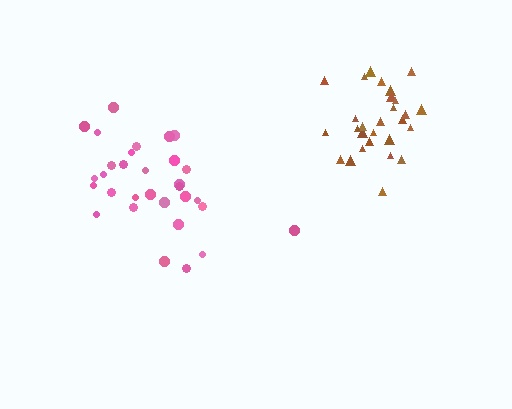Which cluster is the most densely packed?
Brown.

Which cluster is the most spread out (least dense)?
Pink.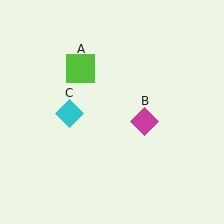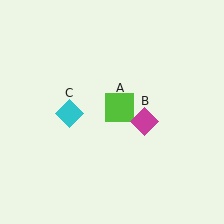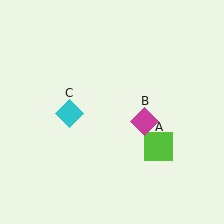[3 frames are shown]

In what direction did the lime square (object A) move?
The lime square (object A) moved down and to the right.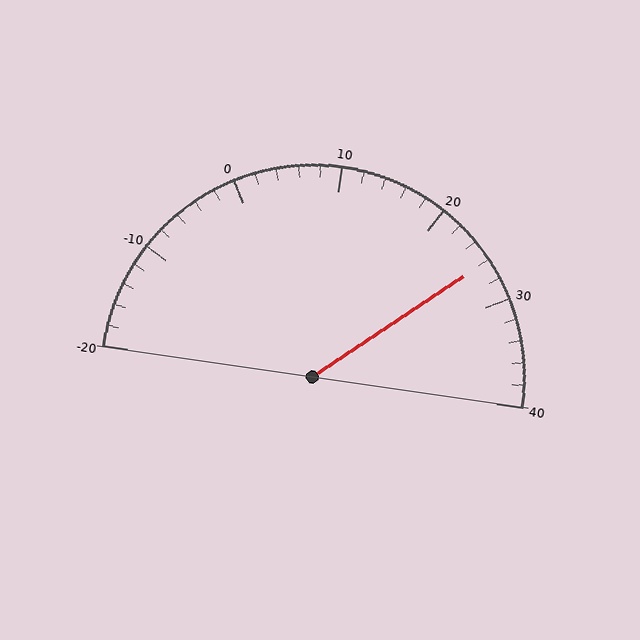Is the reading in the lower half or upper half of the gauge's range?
The reading is in the upper half of the range (-20 to 40).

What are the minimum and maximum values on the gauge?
The gauge ranges from -20 to 40.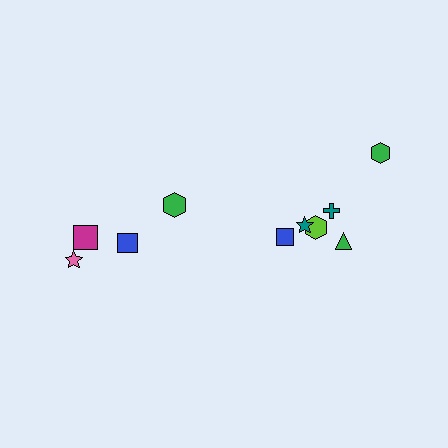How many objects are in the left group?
There are 4 objects.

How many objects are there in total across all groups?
There are 10 objects.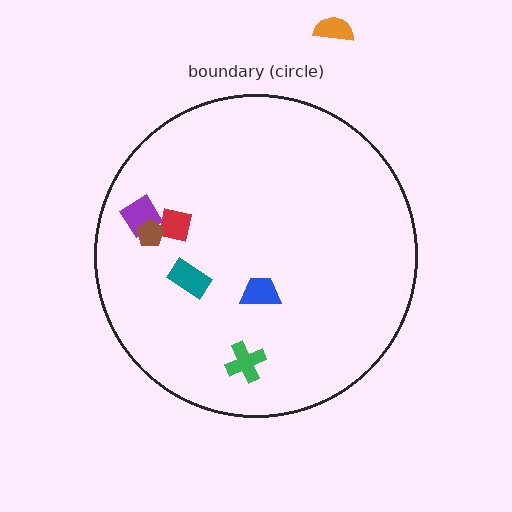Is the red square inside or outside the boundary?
Inside.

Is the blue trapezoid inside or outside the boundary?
Inside.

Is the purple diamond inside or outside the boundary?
Inside.